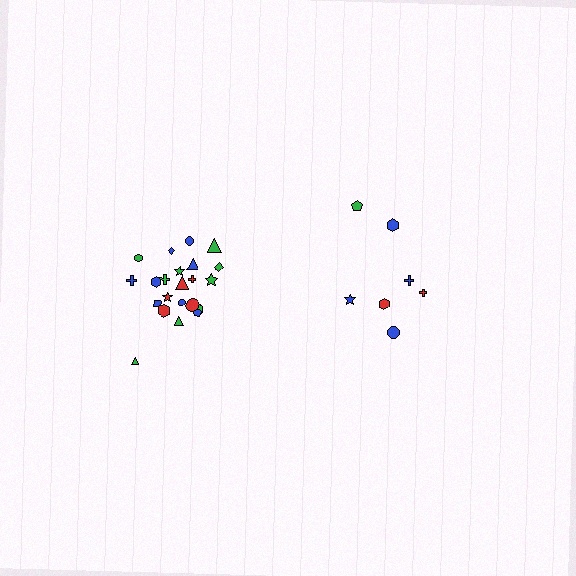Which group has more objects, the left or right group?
The left group.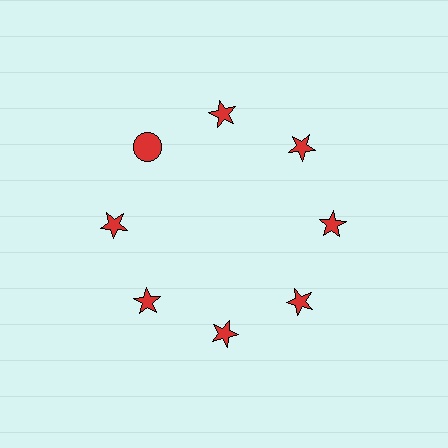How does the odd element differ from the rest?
It has a different shape: circle instead of star.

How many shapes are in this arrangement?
There are 8 shapes arranged in a ring pattern.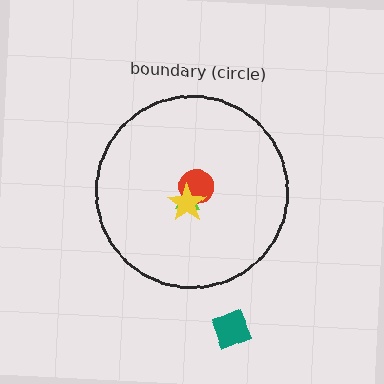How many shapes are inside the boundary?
3 inside, 1 outside.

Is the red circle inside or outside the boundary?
Inside.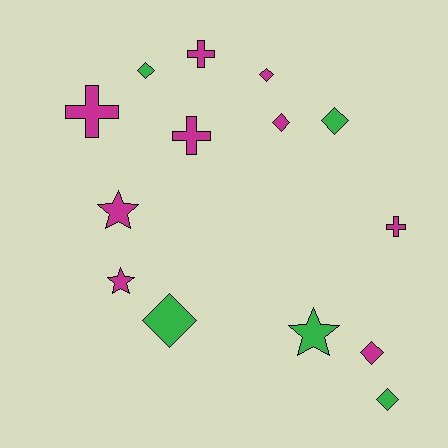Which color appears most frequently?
Magenta, with 9 objects.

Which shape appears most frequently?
Diamond, with 7 objects.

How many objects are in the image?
There are 14 objects.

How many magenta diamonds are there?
There are 3 magenta diamonds.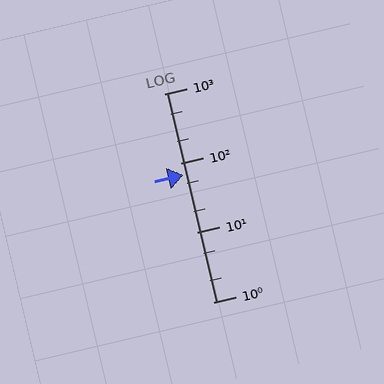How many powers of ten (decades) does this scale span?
The scale spans 3 decades, from 1 to 1000.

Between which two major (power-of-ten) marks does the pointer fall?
The pointer is between 10 and 100.